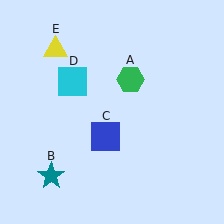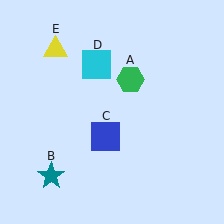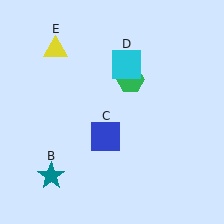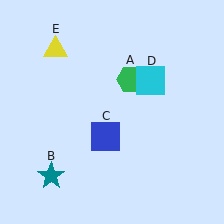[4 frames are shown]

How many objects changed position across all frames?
1 object changed position: cyan square (object D).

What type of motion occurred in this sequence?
The cyan square (object D) rotated clockwise around the center of the scene.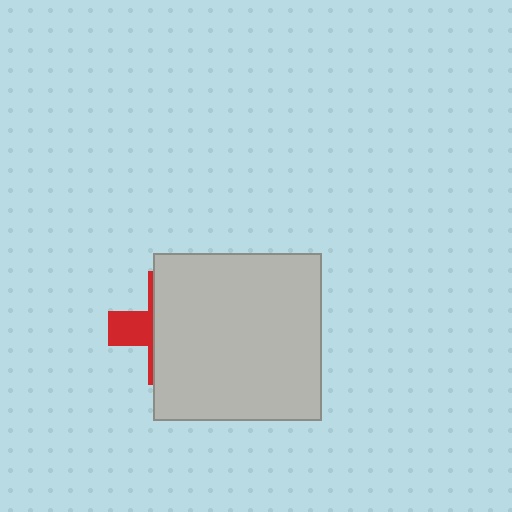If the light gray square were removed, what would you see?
You would see the complete red cross.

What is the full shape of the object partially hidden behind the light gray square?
The partially hidden object is a red cross.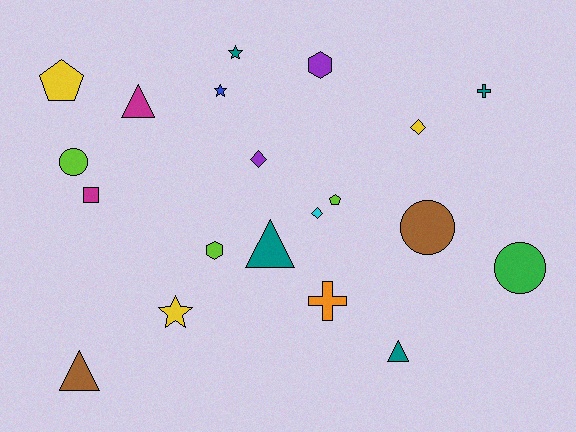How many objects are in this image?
There are 20 objects.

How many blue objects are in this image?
There is 1 blue object.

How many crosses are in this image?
There are 2 crosses.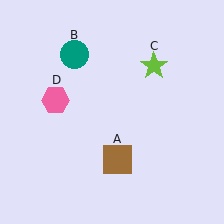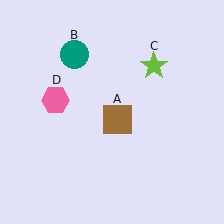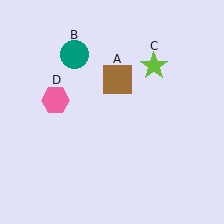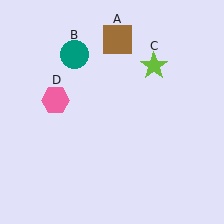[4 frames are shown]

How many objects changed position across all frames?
1 object changed position: brown square (object A).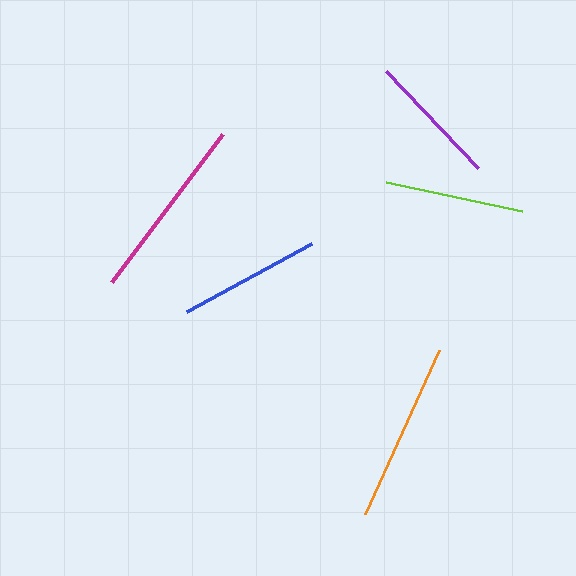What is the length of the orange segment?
The orange segment is approximately 181 pixels long.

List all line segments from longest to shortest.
From longest to shortest: magenta, orange, blue, lime, purple.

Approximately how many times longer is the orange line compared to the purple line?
The orange line is approximately 1.4 times the length of the purple line.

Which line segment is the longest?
The magenta line is the longest at approximately 184 pixels.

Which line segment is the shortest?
The purple line is the shortest at approximately 134 pixels.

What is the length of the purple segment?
The purple segment is approximately 134 pixels long.